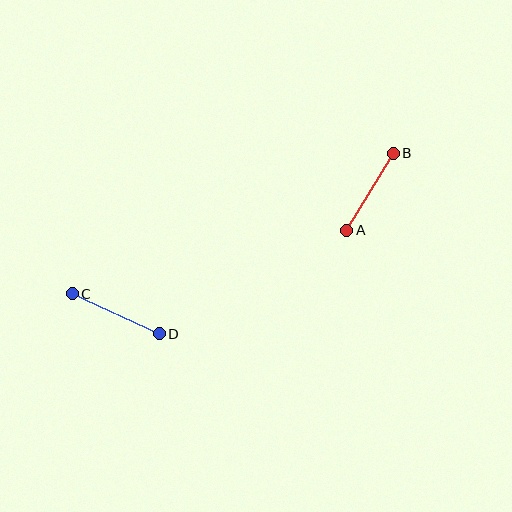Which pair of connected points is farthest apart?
Points C and D are farthest apart.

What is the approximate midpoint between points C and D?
The midpoint is at approximately (116, 314) pixels.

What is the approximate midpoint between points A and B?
The midpoint is at approximately (370, 192) pixels.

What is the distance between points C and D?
The distance is approximately 96 pixels.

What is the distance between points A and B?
The distance is approximately 90 pixels.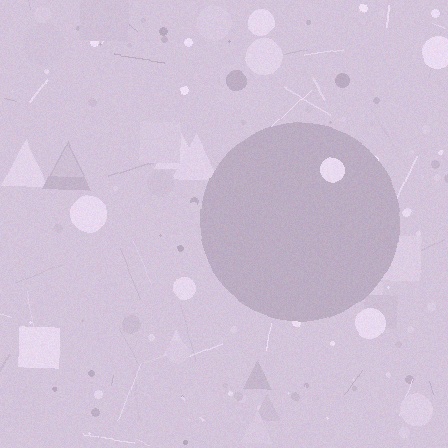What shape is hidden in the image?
A circle is hidden in the image.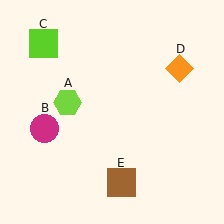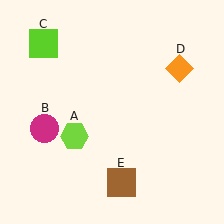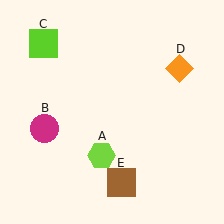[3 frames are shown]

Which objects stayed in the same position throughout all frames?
Magenta circle (object B) and lime square (object C) and orange diamond (object D) and brown square (object E) remained stationary.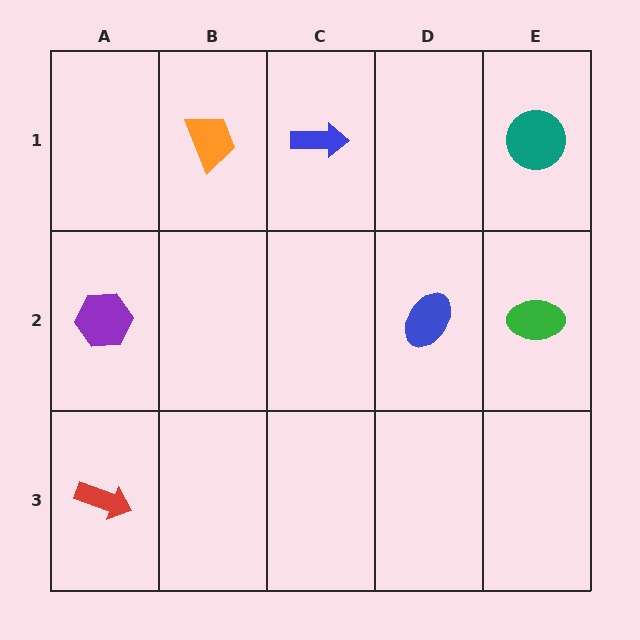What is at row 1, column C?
A blue arrow.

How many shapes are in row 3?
1 shape.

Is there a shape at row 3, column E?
No, that cell is empty.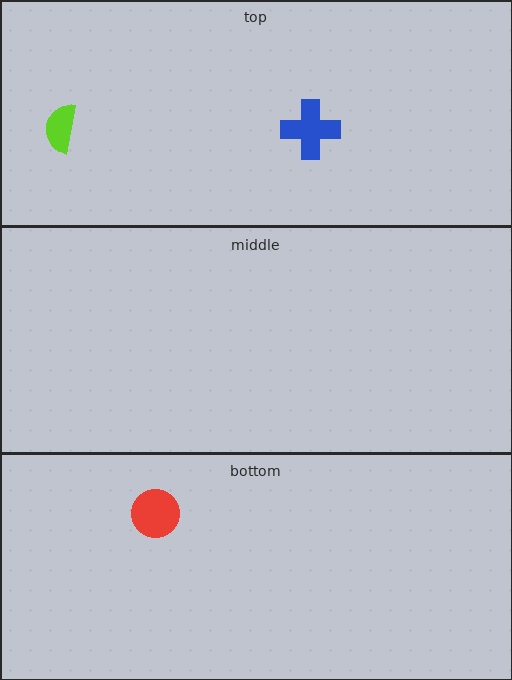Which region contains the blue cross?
The top region.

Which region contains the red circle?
The bottom region.